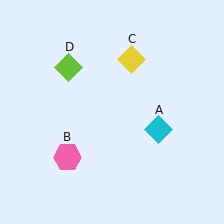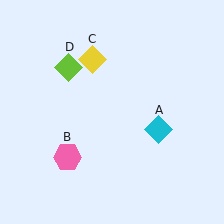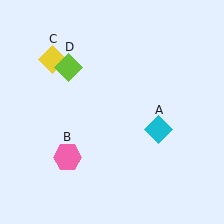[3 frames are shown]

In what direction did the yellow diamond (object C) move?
The yellow diamond (object C) moved left.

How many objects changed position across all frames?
1 object changed position: yellow diamond (object C).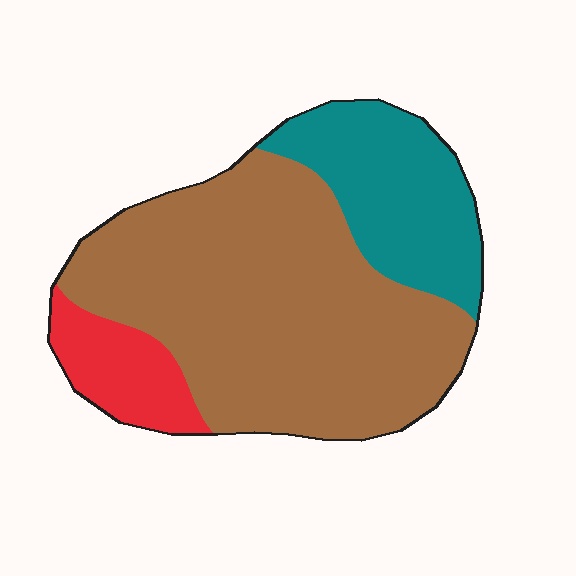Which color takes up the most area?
Brown, at roughly 65%.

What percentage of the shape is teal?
Teal takes up about one quarter (1/4) of the shape.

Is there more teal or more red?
Teal.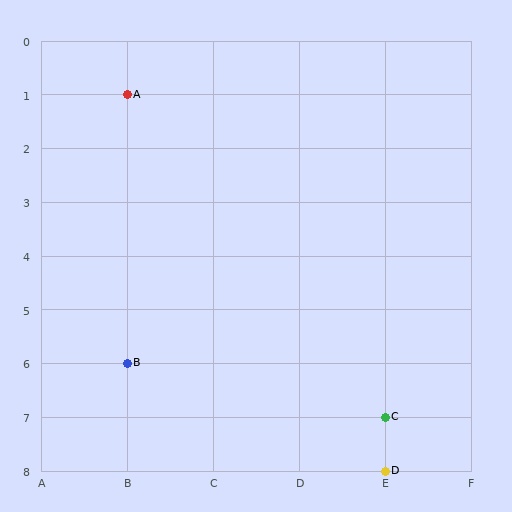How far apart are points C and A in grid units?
Points C and A are 3 columns and 6 rows apart (about 6.7 grid units diagonally).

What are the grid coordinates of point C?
Point C is at grid coordinates (E, 7).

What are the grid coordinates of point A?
Point A is at grid coordinates (B, 1).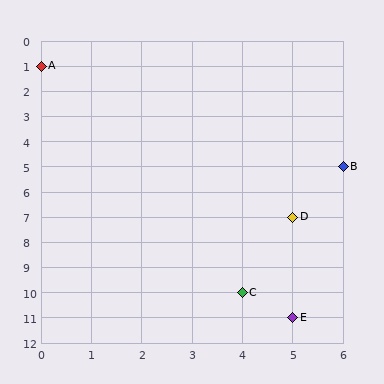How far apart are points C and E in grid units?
Points C and E are 1 column and 1 row apart (about 1.4 grid units diagonally).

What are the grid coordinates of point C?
Point C is at grid coordinates (4, 10).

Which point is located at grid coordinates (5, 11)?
Point E is at (5, 11).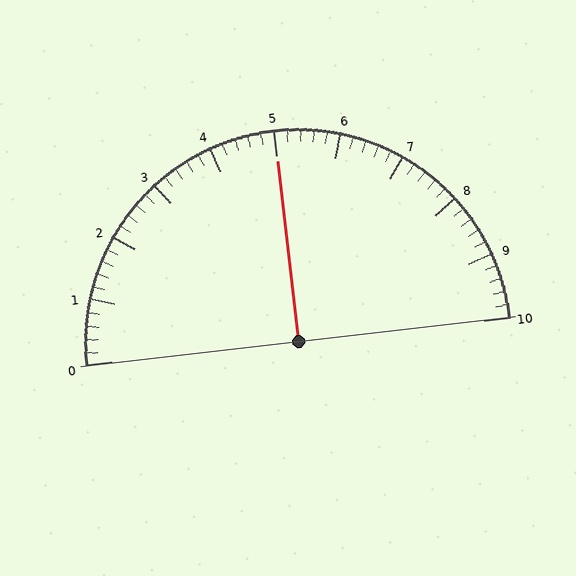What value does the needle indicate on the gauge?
The needle indicates approximately 5.0.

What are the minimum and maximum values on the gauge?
The gauge ranges from 0 to 10.